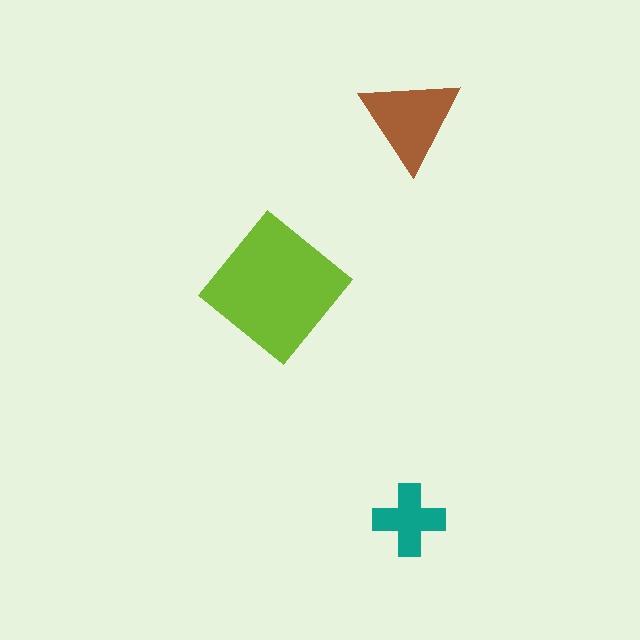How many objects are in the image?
There are 3 objects in the image.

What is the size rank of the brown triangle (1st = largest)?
2nd.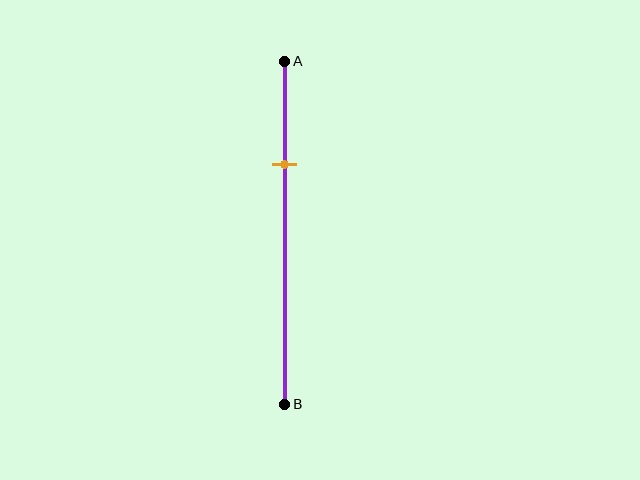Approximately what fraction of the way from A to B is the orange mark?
The orange mark is approximately 30% of the way from A to B.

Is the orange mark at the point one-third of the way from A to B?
No, the mark is at about 30% from A, not at the 33% one-third point.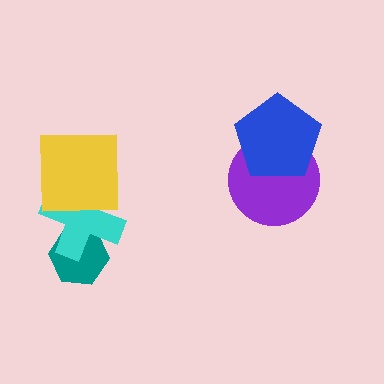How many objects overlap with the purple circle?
1 object overlaps with the purple circle.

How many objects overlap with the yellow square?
1 object overlaps with the yellow square.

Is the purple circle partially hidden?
Yes, it is partially covered by another shape.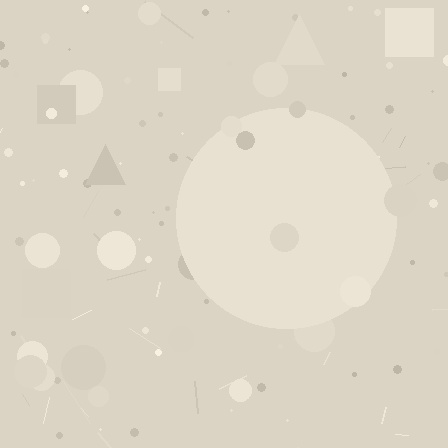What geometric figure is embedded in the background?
A circle is embedded in the background.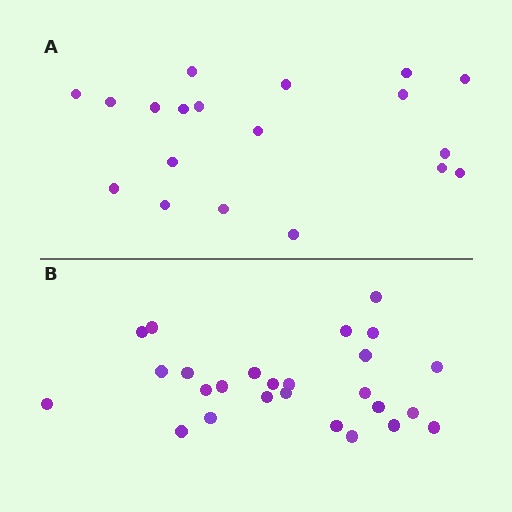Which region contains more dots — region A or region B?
Region B (the bottom region) has more dots.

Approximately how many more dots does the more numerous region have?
Region B has roughly 8 or so more dots than region A.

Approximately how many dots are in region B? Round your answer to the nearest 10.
About 30 dots. (The exact count is 26, which rounds to 30.)